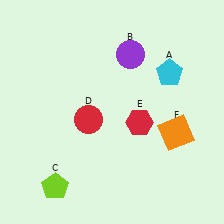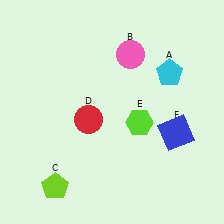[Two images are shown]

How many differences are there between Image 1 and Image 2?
There are 3 differences between the two images.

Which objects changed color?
B changed from purple to pink. E changed from red to lime. F changed from orange to blue.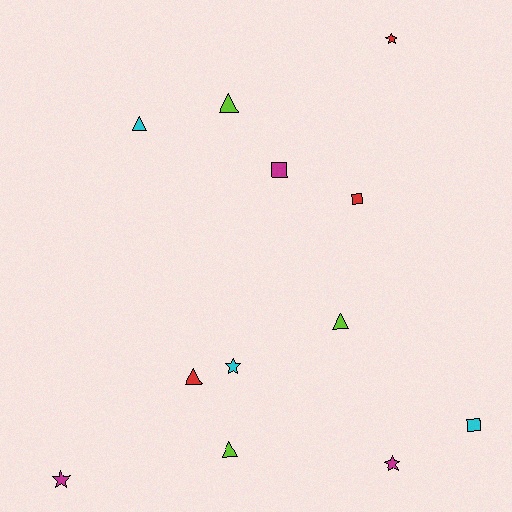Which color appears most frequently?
Magenta, with 3 objects.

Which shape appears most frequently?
Triangle, with 5 objects.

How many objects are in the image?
There are 12 objects.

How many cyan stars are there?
There is 1 cyan star.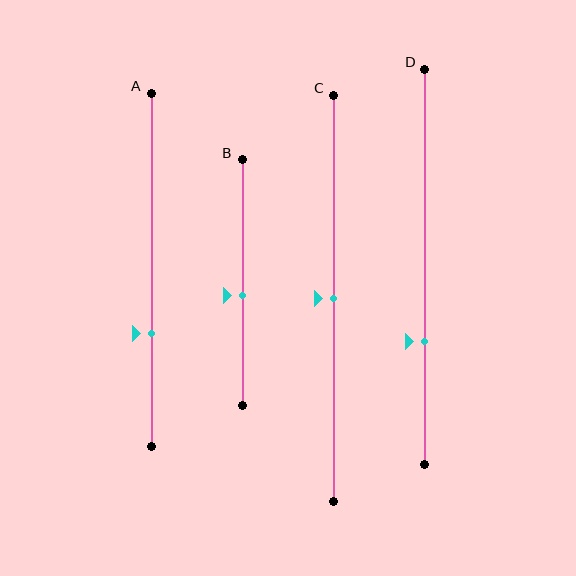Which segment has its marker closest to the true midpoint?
Segment C has its marker closest to the true midpoint.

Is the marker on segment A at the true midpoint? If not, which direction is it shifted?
No, the marker on segment A is shifted downward by about 18% of the segment length.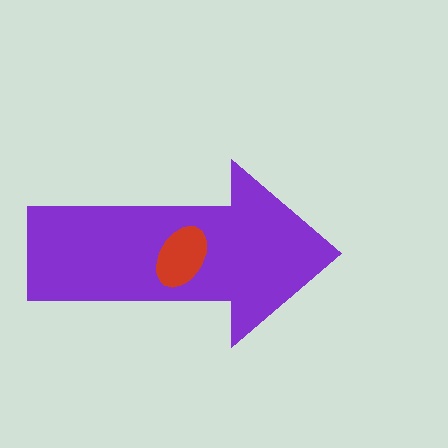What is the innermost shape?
The red ellipse.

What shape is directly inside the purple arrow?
The red ellipse.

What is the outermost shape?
The purple arrow.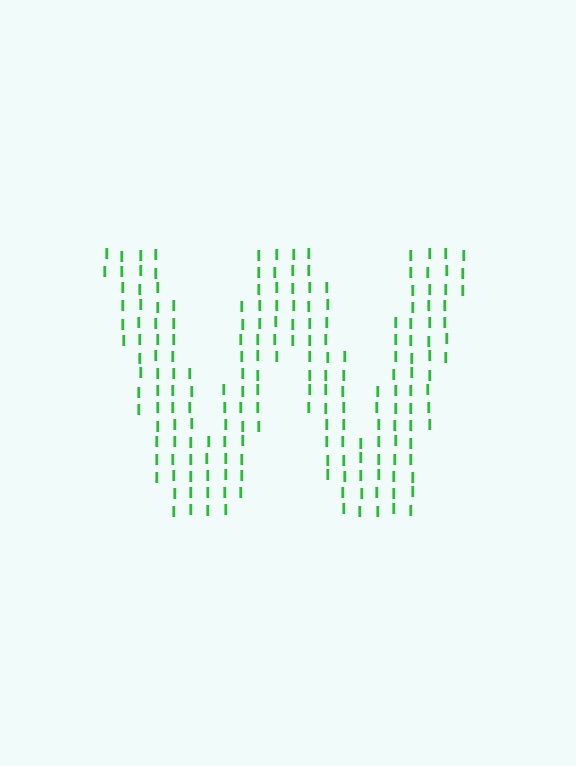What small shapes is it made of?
It is made of small letter I's.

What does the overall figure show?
The overall figure shows the letter W.